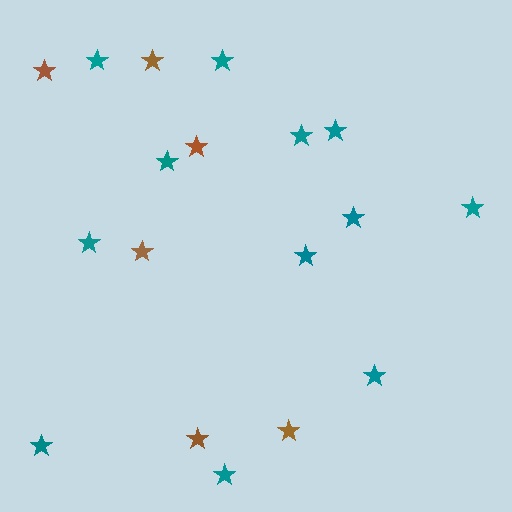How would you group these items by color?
There are 2 groups: one group of brown stars (6) and one group of teal stars (12).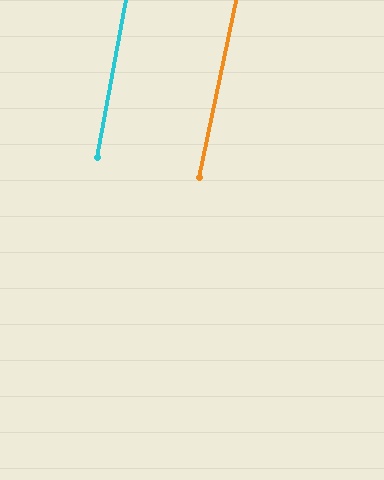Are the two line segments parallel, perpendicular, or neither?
Parallel — their directions differ by only 1.5°.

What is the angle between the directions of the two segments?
Approximately 2 degrees.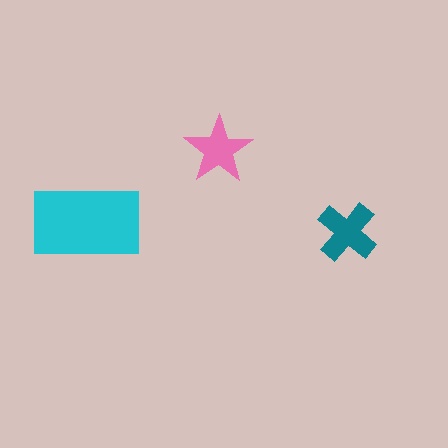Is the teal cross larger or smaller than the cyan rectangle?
Smaller.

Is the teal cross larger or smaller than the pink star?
Larger.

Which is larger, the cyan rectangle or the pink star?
The cyan rectangle.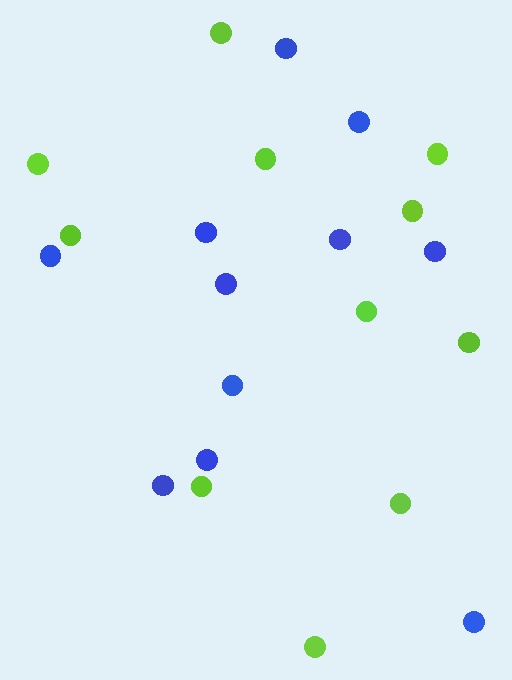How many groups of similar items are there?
There are 2 groups: one group of lime circles (11) and one group of blue circles (11).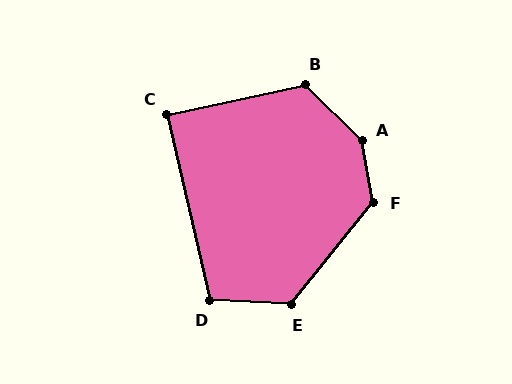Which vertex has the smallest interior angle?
C, at approximately 89 degrees.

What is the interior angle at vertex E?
Approximately 126 degrees (obtuse).